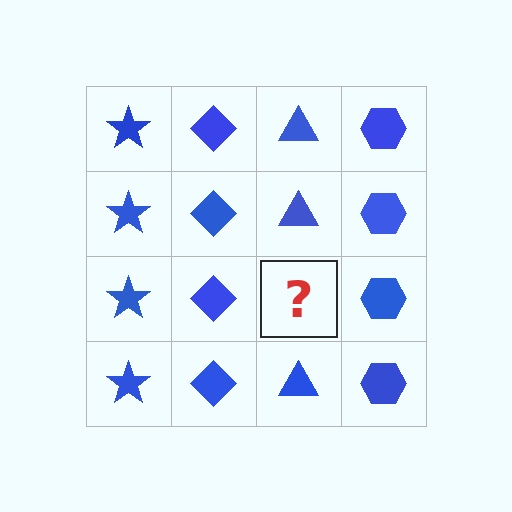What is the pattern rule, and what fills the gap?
The rule is that each column has a consistent shape. The gap should be filled with a blue triangle.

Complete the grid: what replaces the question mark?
The question mark should be replaced with a blue triangle.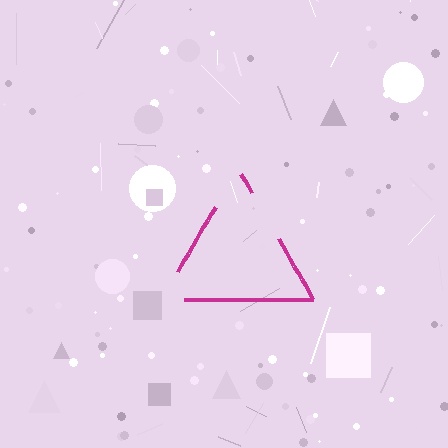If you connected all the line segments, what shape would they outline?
They would outline a triangle.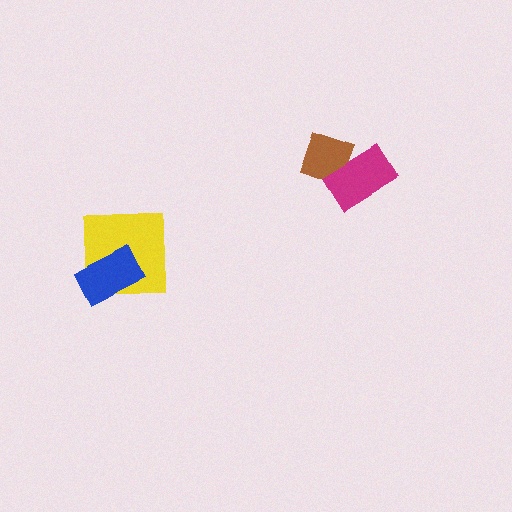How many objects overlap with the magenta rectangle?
1 object overlaps with the magenta rectangle.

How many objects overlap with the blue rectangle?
1 object overlaps with the blue rectangle.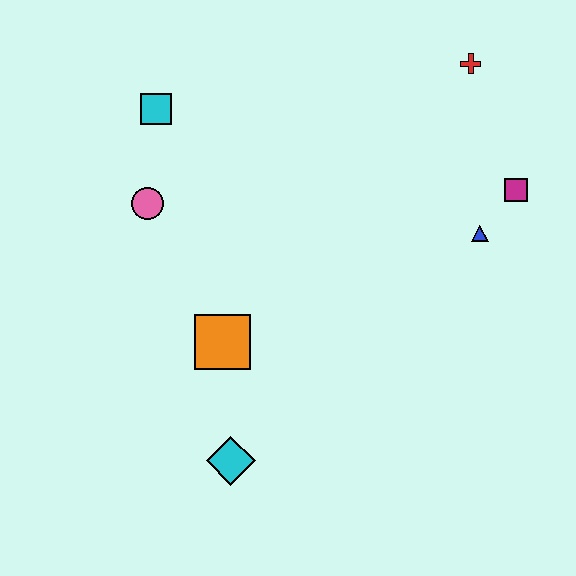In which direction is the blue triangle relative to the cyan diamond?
The blue triangle is to the right of the cyan diamond.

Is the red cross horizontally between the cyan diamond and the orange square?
No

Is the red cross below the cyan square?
No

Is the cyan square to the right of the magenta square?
No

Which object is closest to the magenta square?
The blue triangle is closest to the magenta square.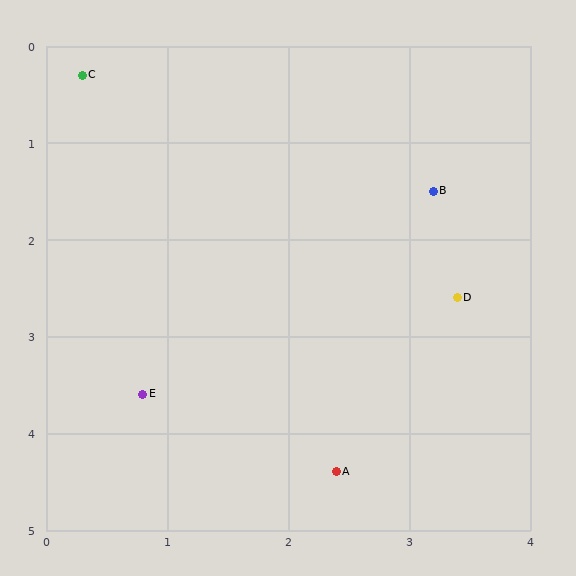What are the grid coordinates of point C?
Point C is at approximately (0.3, 0.3).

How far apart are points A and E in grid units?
Points A and E are about 1.8 grid units apart.